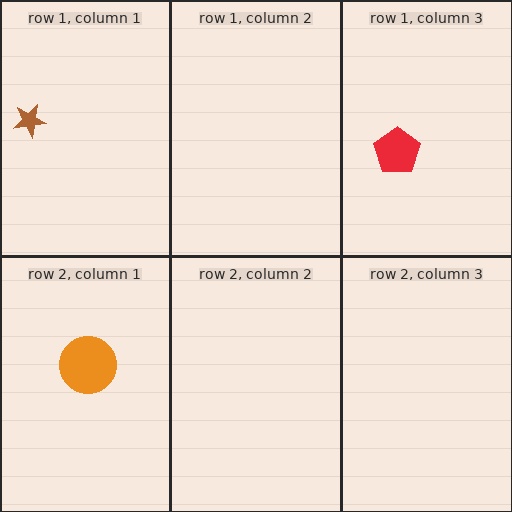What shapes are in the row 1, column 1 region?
The brown star.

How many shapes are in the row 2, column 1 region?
1.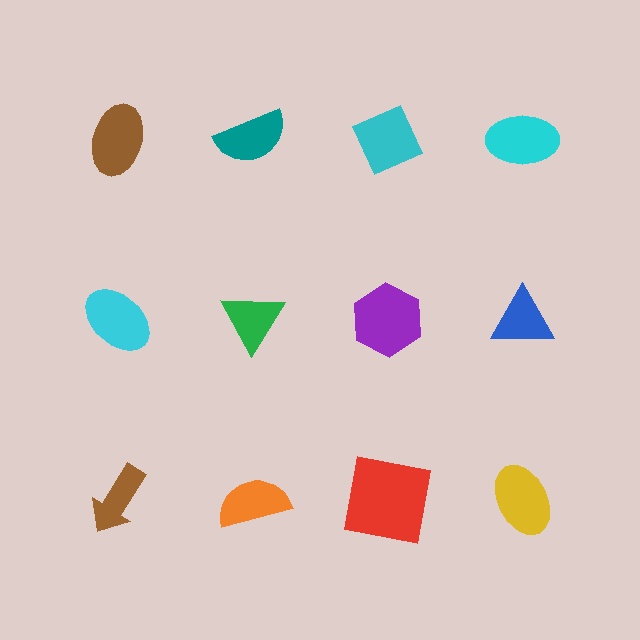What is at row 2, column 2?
A green triangle.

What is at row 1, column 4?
A cyan ellipse.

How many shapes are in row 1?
4 shapes.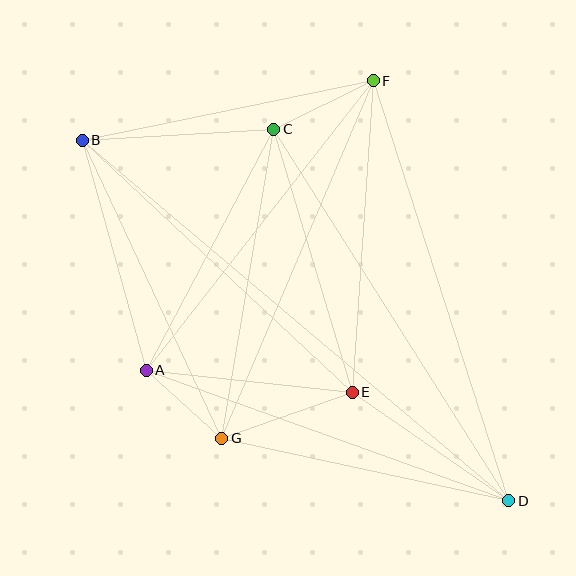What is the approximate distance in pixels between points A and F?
The distance between A and F is approximately 368 pixels.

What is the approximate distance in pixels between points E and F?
The distance between E and F is approximately 312 pixels.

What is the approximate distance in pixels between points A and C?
The distance between A and C is approximately 272 pixels.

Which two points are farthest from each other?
Points B and D are farthest from each other.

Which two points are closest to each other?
Points A and G are closest to each other.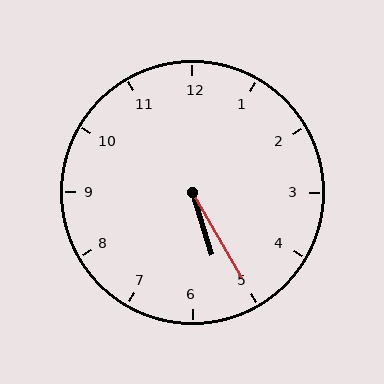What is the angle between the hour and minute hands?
Approximately 12 degrees.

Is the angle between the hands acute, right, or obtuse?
It is acute.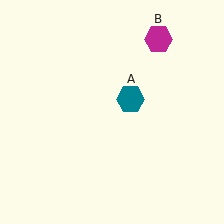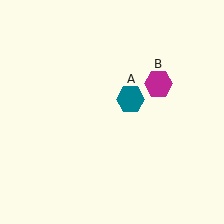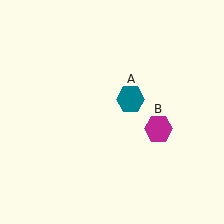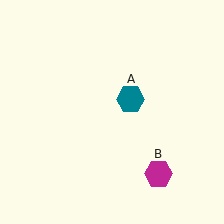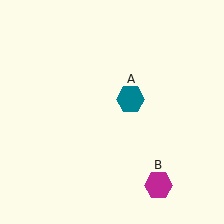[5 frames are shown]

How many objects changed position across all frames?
1 object changed position: magenta hexagon (object B).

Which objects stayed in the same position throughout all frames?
Teal hexagon (object A) remained stationary.